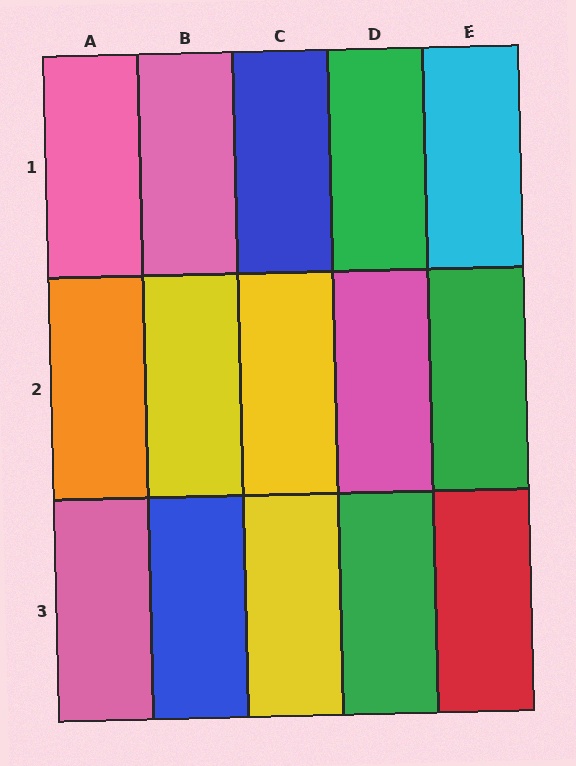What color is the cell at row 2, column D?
Pink.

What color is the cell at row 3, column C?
Yellow.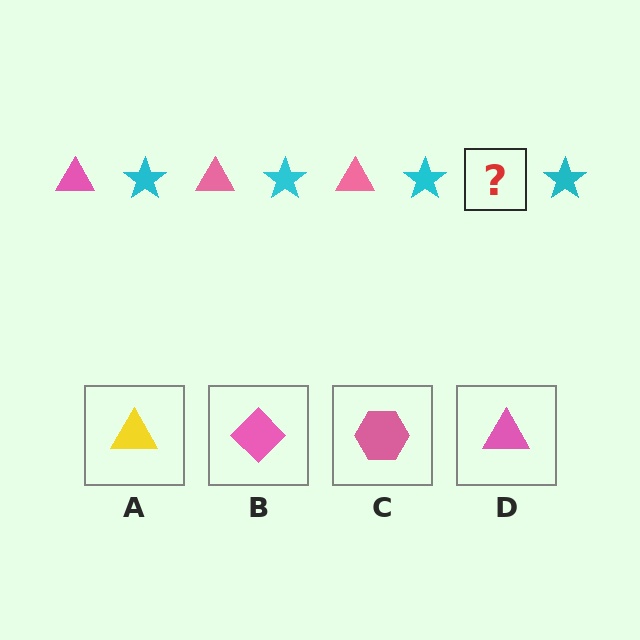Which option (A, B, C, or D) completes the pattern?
D.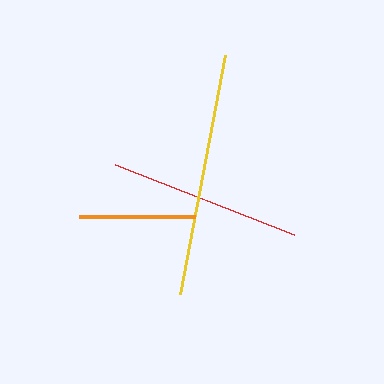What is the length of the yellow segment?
The yellow segment is approximately 244 pixels long.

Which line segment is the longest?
The yellow line is the longest at approximately 244 pixels.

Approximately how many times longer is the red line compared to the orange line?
The red line is approximately 1.7 times the length of the orange line.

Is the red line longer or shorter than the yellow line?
The yellow line is longer than the red line.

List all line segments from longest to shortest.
From longest to shortest: yellow, red, orange.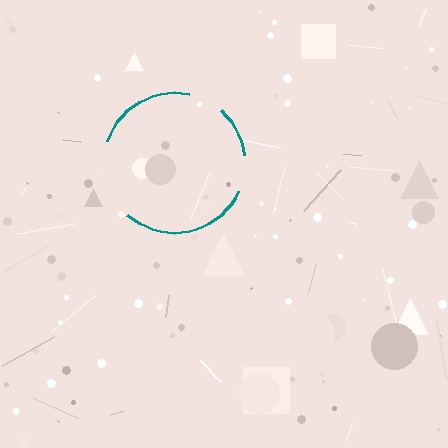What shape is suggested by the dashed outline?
The dashed outline suggests a circle.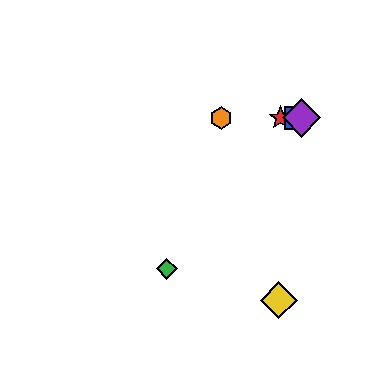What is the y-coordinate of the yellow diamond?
The yellow diamond is at y≈300.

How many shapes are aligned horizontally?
4 shapes (the red star, the blue square, the purple diamond, the orange hexagon) are aligned horizontally.